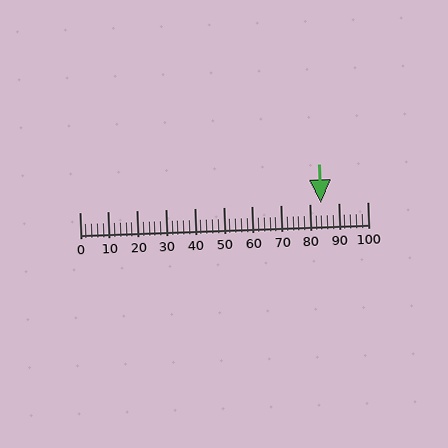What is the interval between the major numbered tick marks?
The major tick marks are spaced 10 units apart.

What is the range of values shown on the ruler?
The ruler shows values from 0 to 100.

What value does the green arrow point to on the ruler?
The green arrow points to approximately 84.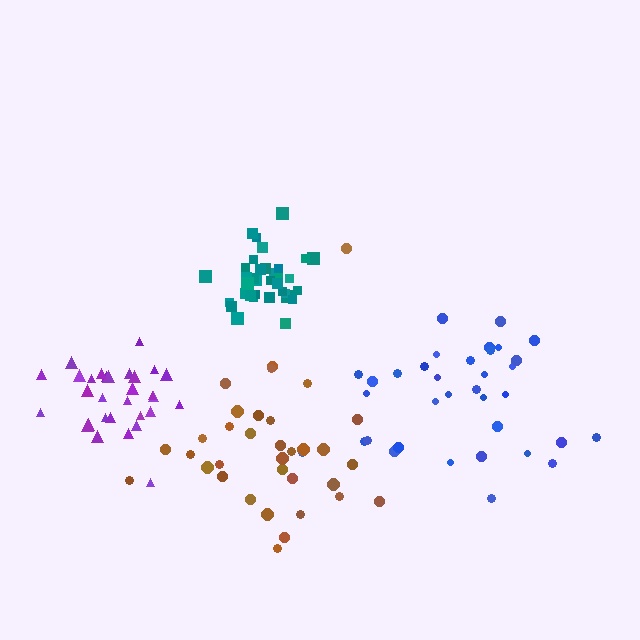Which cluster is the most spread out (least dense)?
Brown.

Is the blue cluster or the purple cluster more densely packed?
Purple.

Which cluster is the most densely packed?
Teal.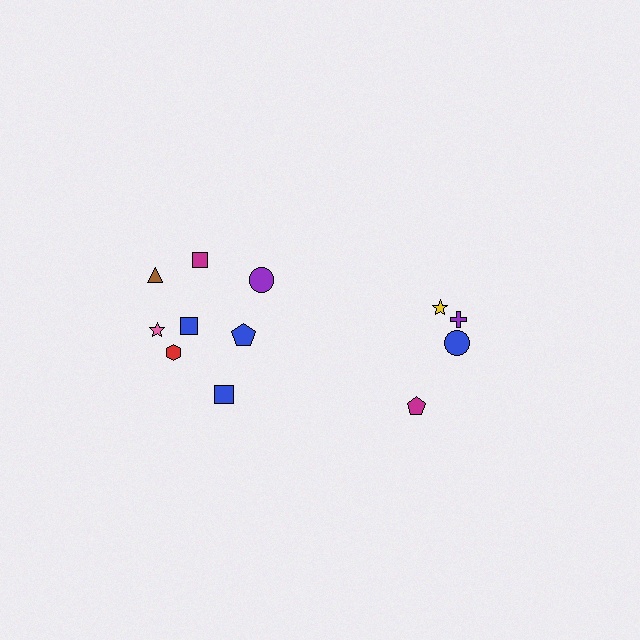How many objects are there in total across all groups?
There are 12 objects.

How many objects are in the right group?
There are 4 objects.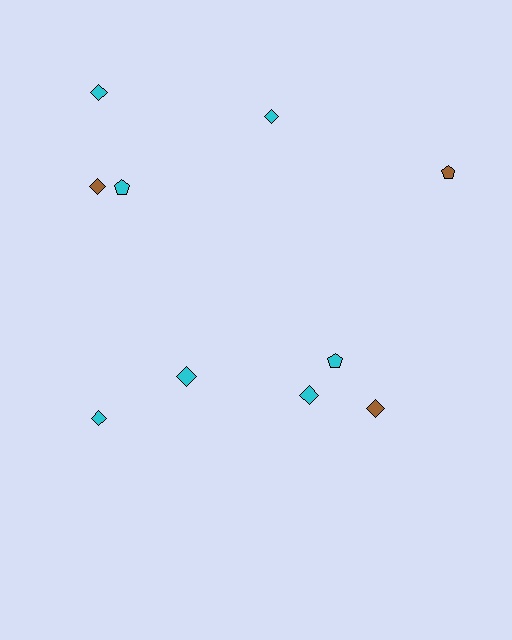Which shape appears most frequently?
Diamond, with 7 objects.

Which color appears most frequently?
Cyan, with 7 objects.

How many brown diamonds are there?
There are 2 brown diamonds.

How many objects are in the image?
There are 10 objects.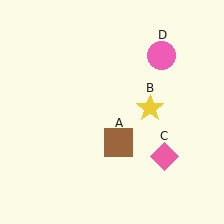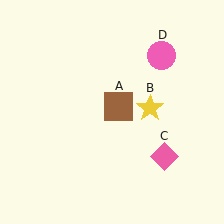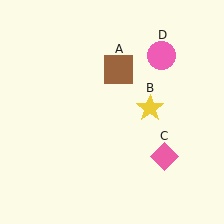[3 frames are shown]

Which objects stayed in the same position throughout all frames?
Yellow star (object B) and pink diamond (object C) and pink circle (object D) remained stationary.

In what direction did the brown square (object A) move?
The brown square (object A) moved up.